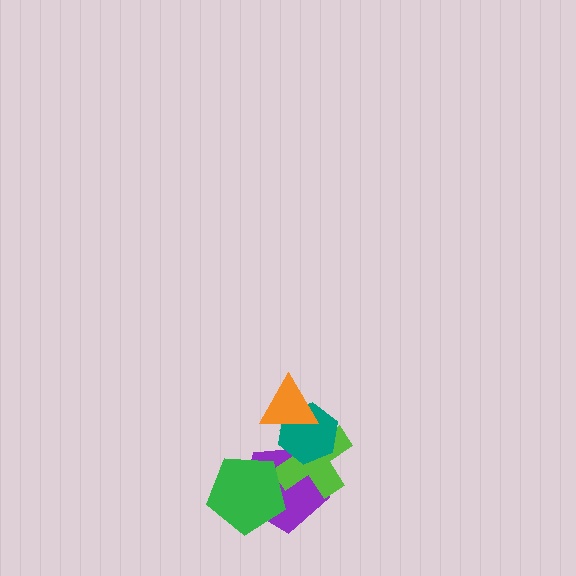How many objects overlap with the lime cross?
3 objects overlap with the lime cross.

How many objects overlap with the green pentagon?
1 object overlaps with the green pentagon.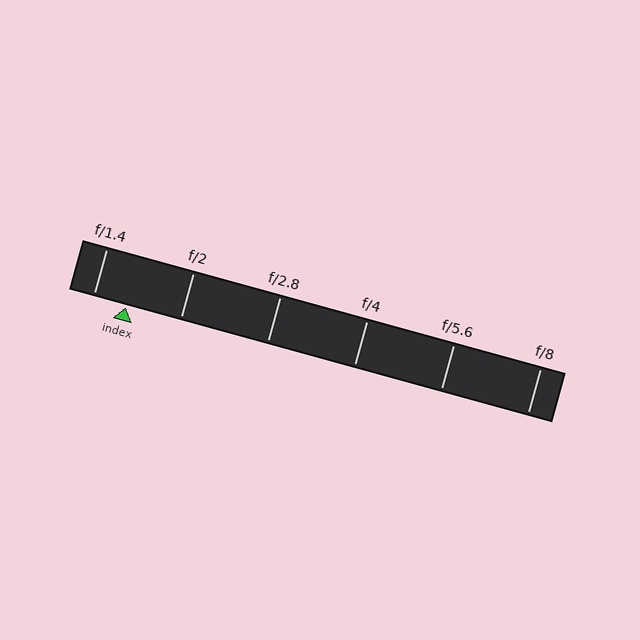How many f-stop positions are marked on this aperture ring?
There are 6 f-stop positions marked.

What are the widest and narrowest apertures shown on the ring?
The widest aperture shown is f/1.4 and the narrowest is f/8.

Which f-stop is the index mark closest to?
The index mark is closest to f/1.4.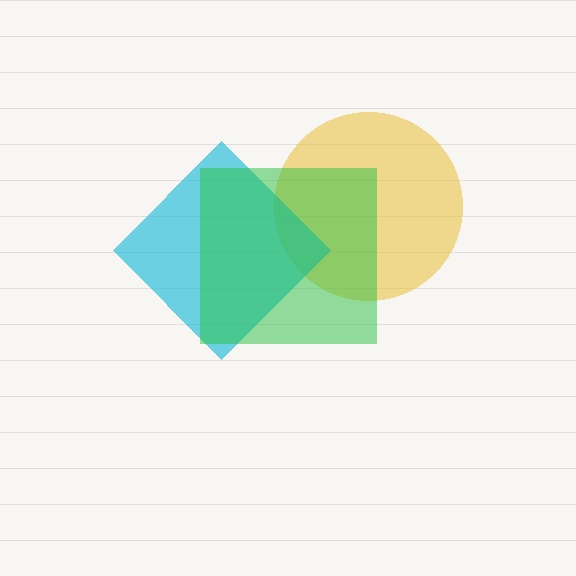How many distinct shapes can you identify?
There are 3 distinct shapes: a yellow circle, a cyan diamond, a green square.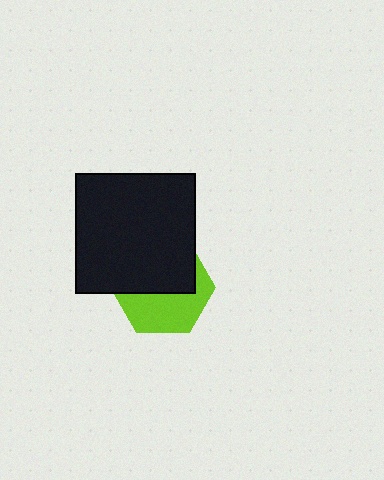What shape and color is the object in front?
The object in front is a black square.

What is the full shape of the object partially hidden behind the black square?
The partially hidden object is a lime hexagon.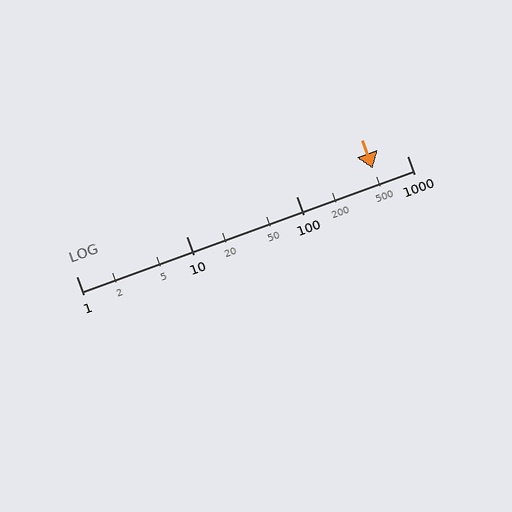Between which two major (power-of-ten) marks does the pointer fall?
The pointer is between 100 and 1000.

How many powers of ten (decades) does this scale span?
The scale spans 3 decades, from 1 to 1000.